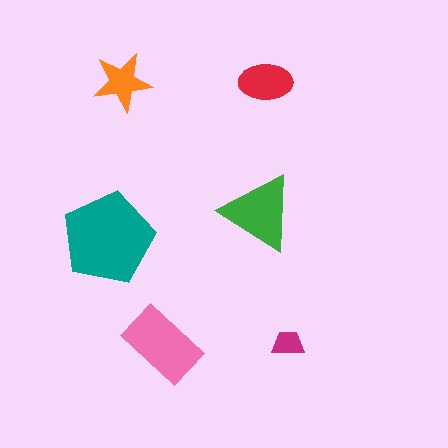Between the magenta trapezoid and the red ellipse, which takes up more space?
The red ellipse.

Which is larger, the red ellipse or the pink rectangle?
The pink rectangle.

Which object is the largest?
The teal pentagon.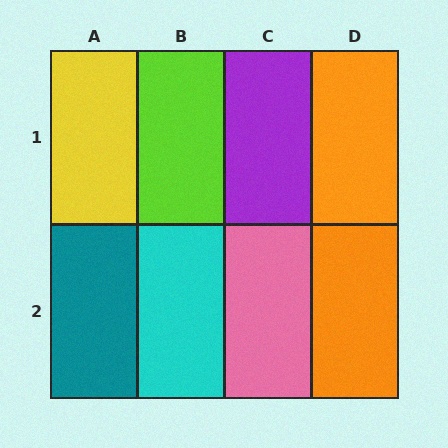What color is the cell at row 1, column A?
Yellow.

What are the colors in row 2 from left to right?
Teal, cyan, pink, orange.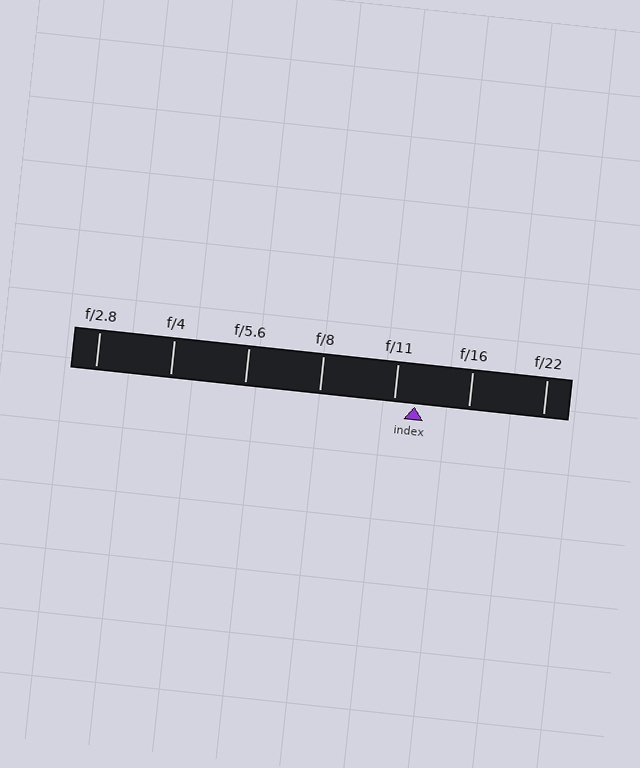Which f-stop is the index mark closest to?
The index mark is closest to f/11.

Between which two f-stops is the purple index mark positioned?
The index mark is between f/11 and f/16.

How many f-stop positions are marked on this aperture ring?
There are 7 f-stop positions marked.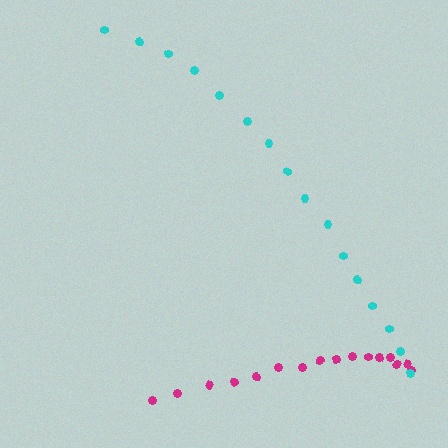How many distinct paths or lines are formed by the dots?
There are 2 distinct paths.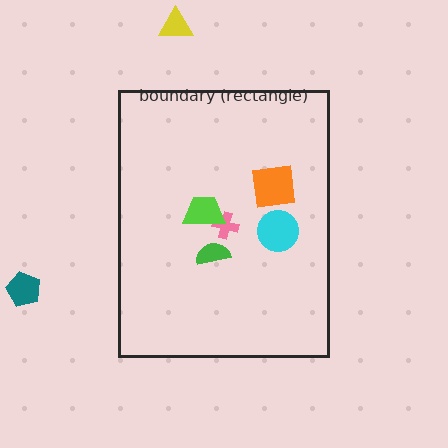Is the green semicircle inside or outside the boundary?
Inside.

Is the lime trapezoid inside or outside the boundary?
Inside.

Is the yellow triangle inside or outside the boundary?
Outside.